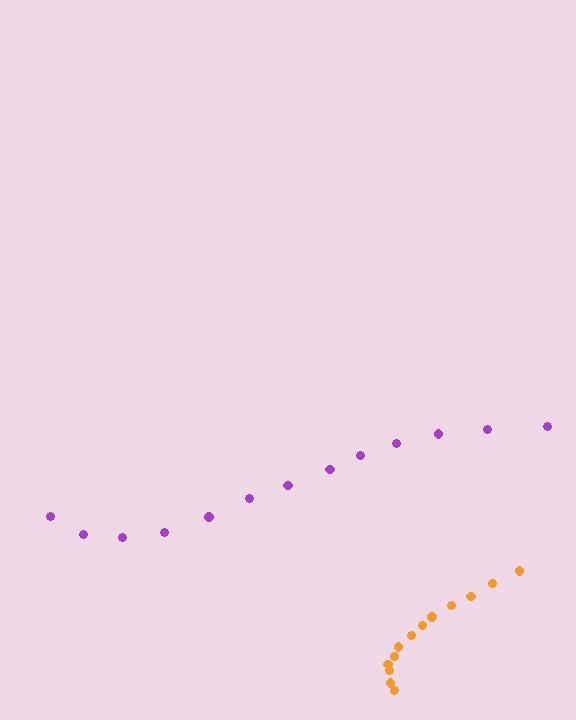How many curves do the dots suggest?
There are 2 distinct paths.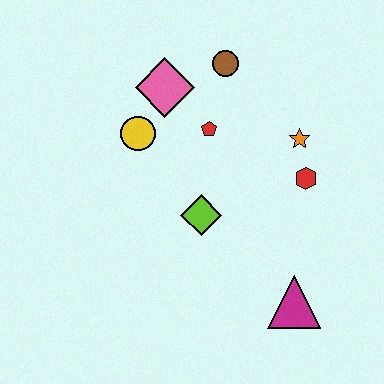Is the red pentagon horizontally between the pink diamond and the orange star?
Yes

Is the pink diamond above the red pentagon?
Yes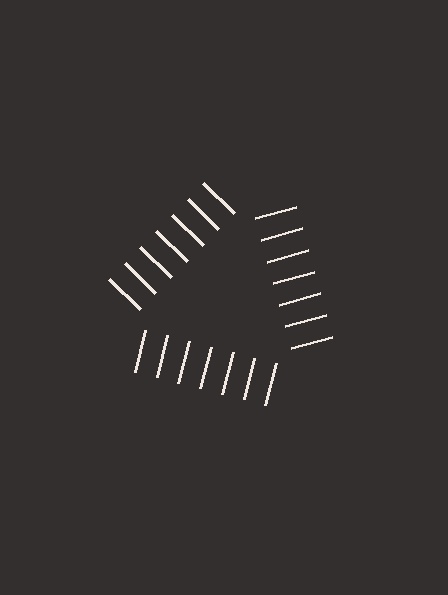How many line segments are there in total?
21 — 7 along each of the 3 edges.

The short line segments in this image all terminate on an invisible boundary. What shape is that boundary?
An illusory triangle — the line segments terminate on its edges but no continuous stroke is drawn.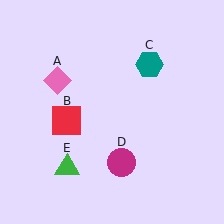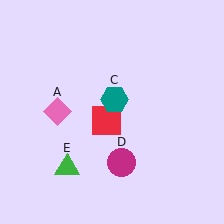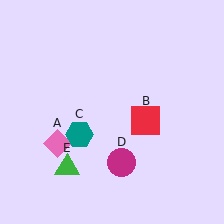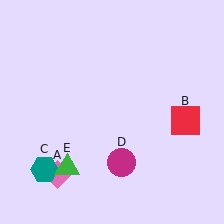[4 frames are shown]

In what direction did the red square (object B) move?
The red square (object B) moved right.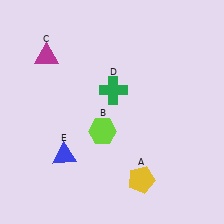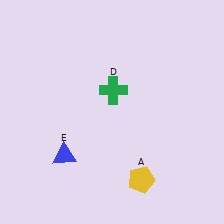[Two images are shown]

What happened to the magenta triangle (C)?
The magenta triangle (C) was removed in Image 2. It was in the top-left area of Image 1.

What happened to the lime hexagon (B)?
The lime hexagon (B) was removed in Image 2. It was in the bottom-left area of Image 1.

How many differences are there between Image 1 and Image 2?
There are 2 differences between the two images.